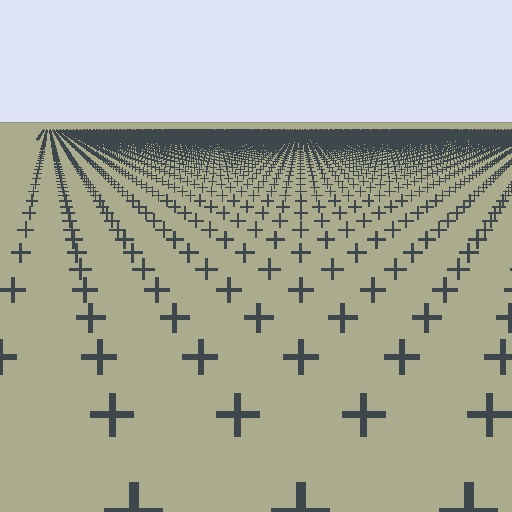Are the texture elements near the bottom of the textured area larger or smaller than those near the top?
Larger. Near the bottom, elements are closer to the viewer and appear at a bigger on-screen size.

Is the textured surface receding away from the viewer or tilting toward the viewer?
The surface is receding away from the viewer. Texture elements get smaller and denser toward the top.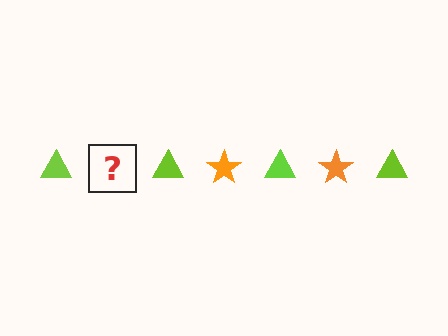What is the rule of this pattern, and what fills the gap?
The rule is that the pattern alternates between lime triangle and orange star. The gap should be filled with an orange star.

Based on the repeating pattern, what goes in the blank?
The blank should be an orange star.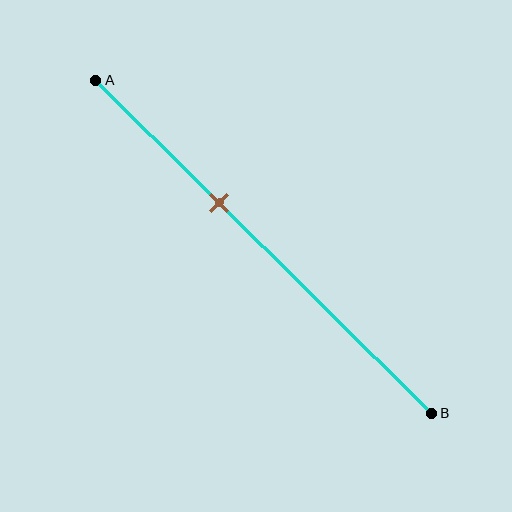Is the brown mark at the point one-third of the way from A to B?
No, the mark is at about 35% from A, not at the 33% one-third point.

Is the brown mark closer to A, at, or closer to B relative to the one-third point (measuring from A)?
The brown mark is closer to point B than the one-third point of segment AB.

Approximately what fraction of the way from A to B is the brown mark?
The brown mark is approximately 35% of the way from A to B.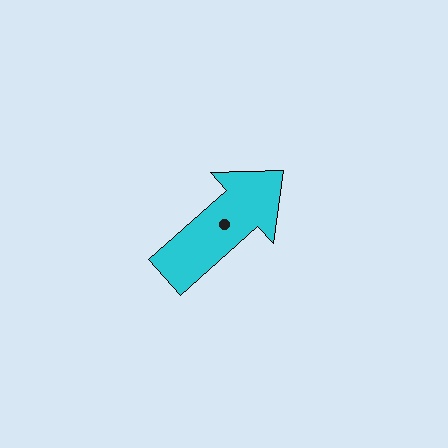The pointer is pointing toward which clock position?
Roughly 2 o'clock.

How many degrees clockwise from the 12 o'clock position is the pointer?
Approximately 48 degrees.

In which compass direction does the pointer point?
Northeast.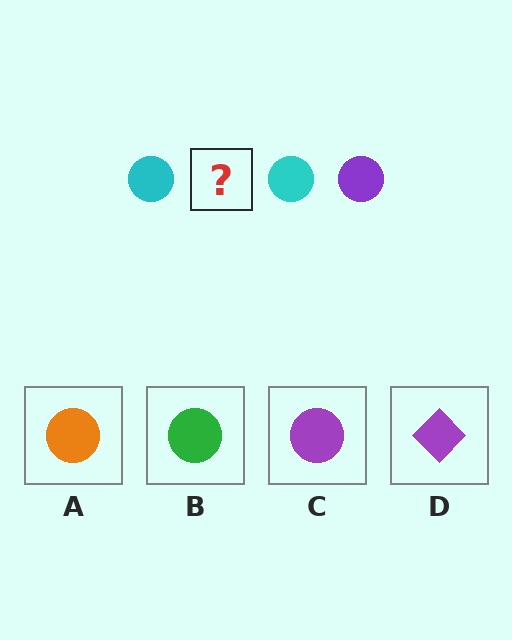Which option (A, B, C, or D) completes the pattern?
C.